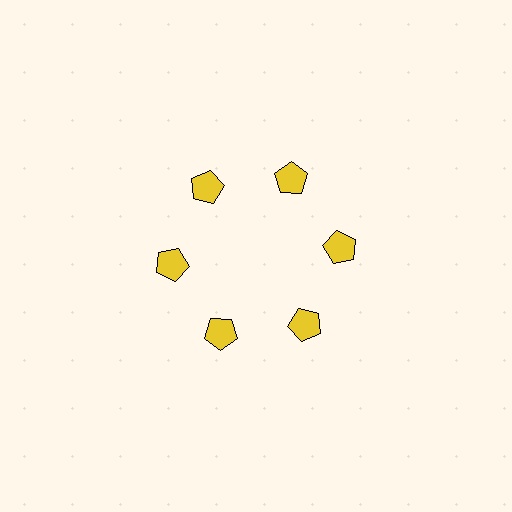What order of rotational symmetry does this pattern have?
This pattern has 6-fold rotational symmetry.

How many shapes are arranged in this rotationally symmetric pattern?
There are 6 shapes, arranged in 6 groups of 1.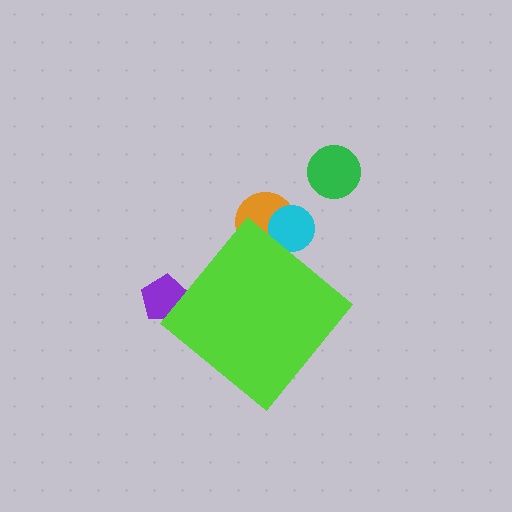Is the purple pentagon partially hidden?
Yes, the purple pentagon is partially hidden behind the lime diamond.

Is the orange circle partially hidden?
Yes, the orange circle is partially hidden behind the lime diamond.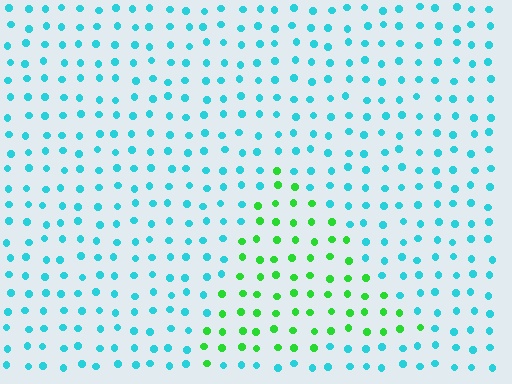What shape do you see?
I see a triangle.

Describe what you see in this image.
The image is filled with small cyan elements in a uniform arrangement. A triangle-shaped region is visible where the elements are tinted to a slightly different hue, forming a subtle color boundary.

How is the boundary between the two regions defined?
The boundary is defined purely by a slight shift in hue (about 61 degrees). Spacing, size, and orientation are identical on both sides.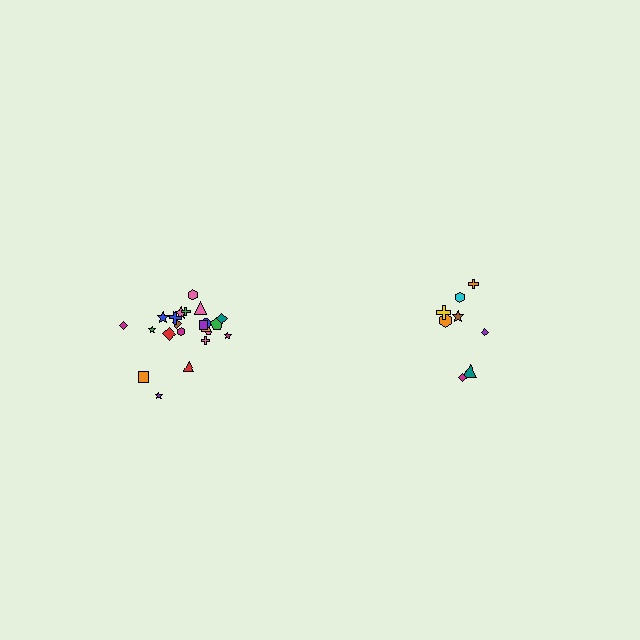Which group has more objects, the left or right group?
The left group.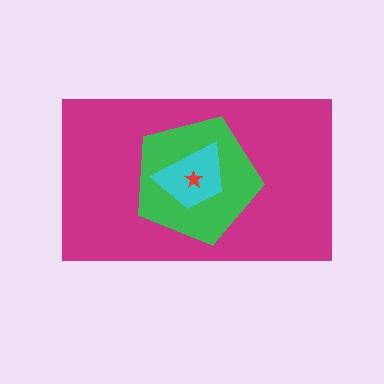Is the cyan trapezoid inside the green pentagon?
Yes.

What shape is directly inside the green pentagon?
The cyan trapezoid.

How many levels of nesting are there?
4.